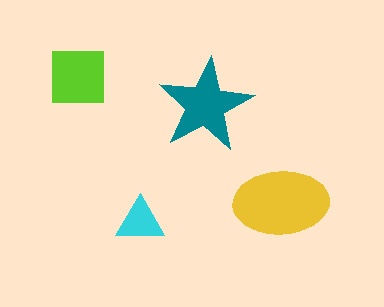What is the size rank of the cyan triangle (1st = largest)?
4th.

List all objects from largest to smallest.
The yellow ellipse, the teal star, the lime square, the cyan triangle.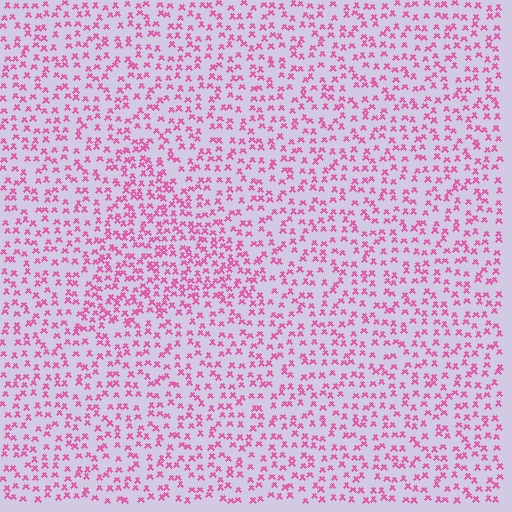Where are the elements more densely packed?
The elements are more densely packed inside the triangle boundary.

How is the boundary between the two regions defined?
The boundary is defined by a change in element density (approximately 1.6x ratio). All elements are the same color, size, and shape.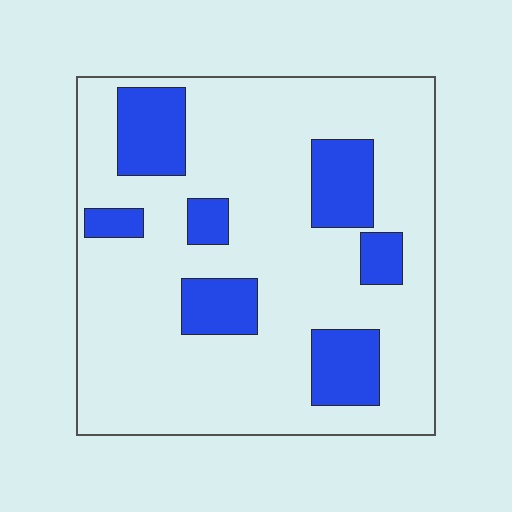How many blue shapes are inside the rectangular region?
7.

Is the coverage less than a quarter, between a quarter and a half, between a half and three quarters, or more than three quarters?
Less than a quarter.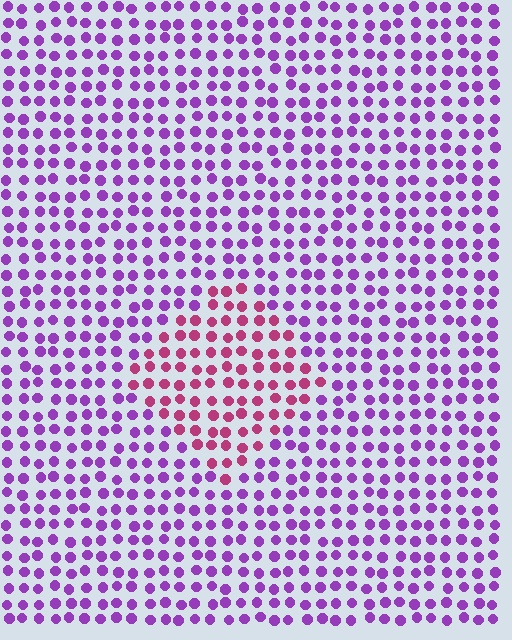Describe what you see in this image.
The image is filled with small purple elements in a uniform arrangement. A diamond-shaped region is visible where the elements are tinted to a slightly different hue, forming a subtle color boundary.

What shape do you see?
I see a diamond.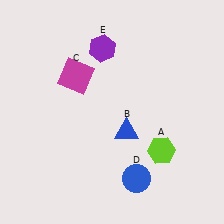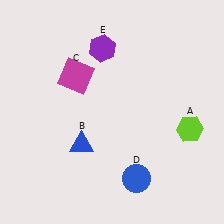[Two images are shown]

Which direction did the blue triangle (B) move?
The blue triangle (B) moved left.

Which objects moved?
The objects that moved are: the lime hexagon (A), the blue triangle (B).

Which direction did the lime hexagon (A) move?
The lime hexagon (A) moved right.